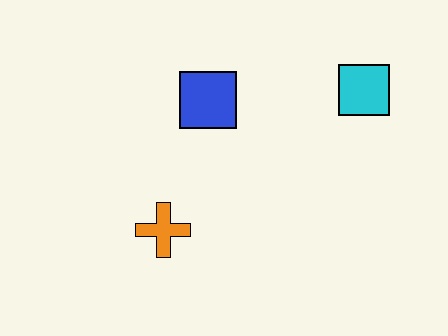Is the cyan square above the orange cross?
Yes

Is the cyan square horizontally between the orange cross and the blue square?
No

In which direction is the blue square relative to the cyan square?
The blue square is to the left of the cyan square.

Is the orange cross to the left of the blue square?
Yes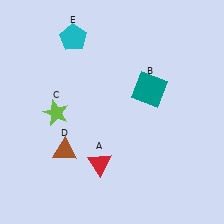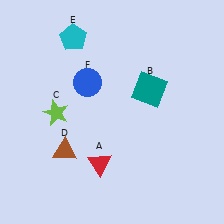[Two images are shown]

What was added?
A blue circle (F) was added in Image 2.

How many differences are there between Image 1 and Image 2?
There is 1 difference between the two images.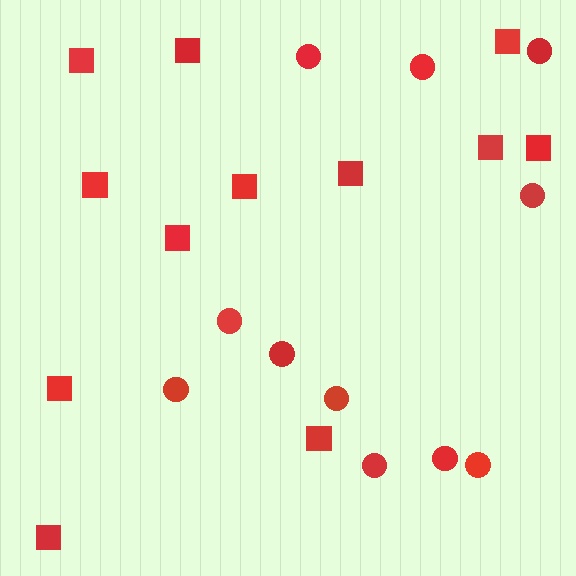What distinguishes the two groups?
There are 2 groups: one group of squares (12) and one group of circles (11).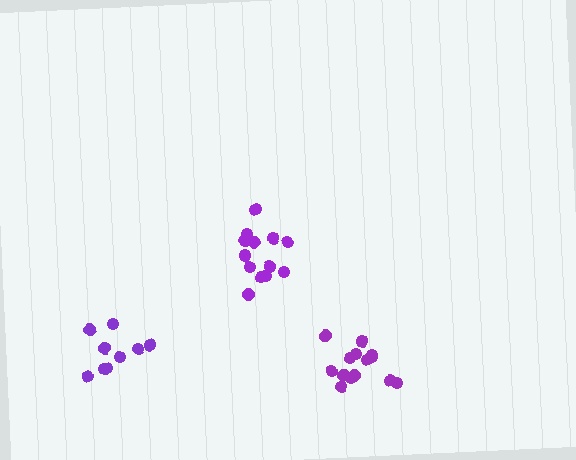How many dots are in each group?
Group 1: 13 dots, Group 2: 14 dots, Group 3: 9 dots (36 total).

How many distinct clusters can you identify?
There are 3 distinct clusters.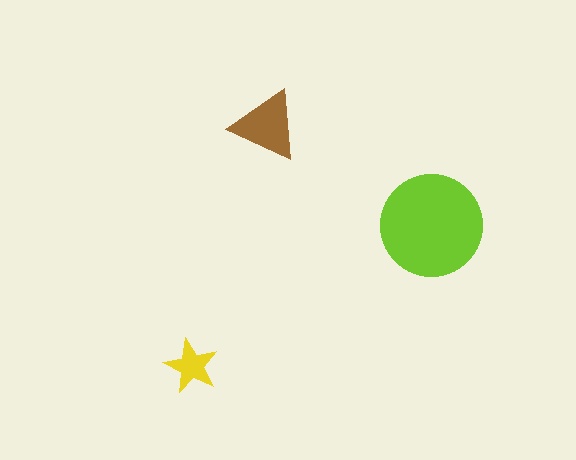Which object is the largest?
The lime circle.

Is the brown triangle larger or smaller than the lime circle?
Smaller.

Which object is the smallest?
The yellow star.